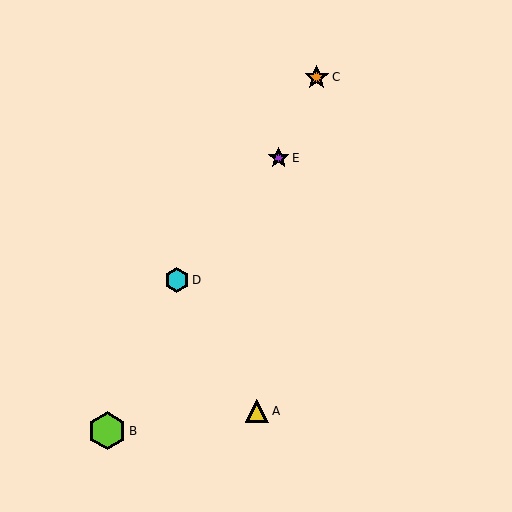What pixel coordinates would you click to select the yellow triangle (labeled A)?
Click at (257, 411) to select the yellow triangle A.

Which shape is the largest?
The lime hexagon (labeled B) is the largest.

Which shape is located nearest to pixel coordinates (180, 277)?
The cyan hexagon (labeled D) at (177, 280) is nearest to that location.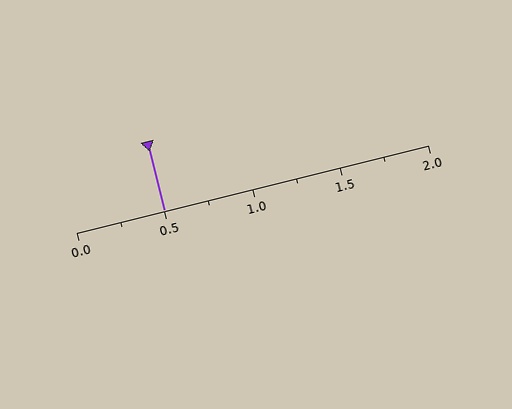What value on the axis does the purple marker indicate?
The marker indicates approximately 0.5.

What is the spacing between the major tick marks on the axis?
The major ticks are spaced 0.5 apart.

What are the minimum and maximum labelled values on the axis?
The axis runs from 0.0 to 2.0.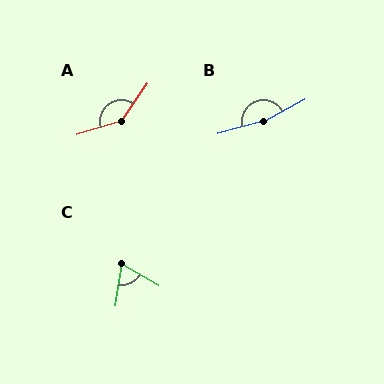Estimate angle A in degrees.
Approximately 142 degrees.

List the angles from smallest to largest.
C (68°), A (142°), B (167°).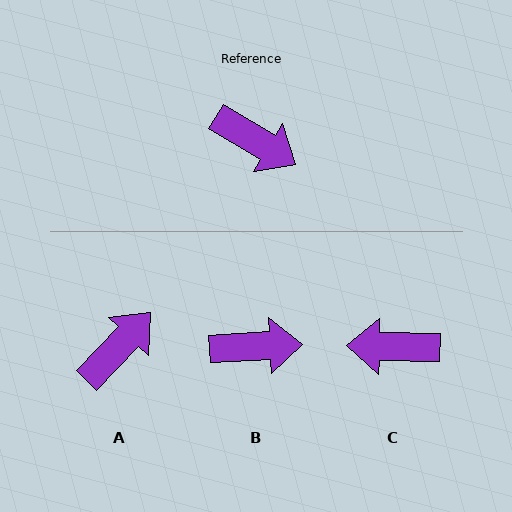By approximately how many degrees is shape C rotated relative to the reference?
Approximately 150 degrees clockwise.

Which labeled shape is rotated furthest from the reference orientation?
C, about 150 degrees away.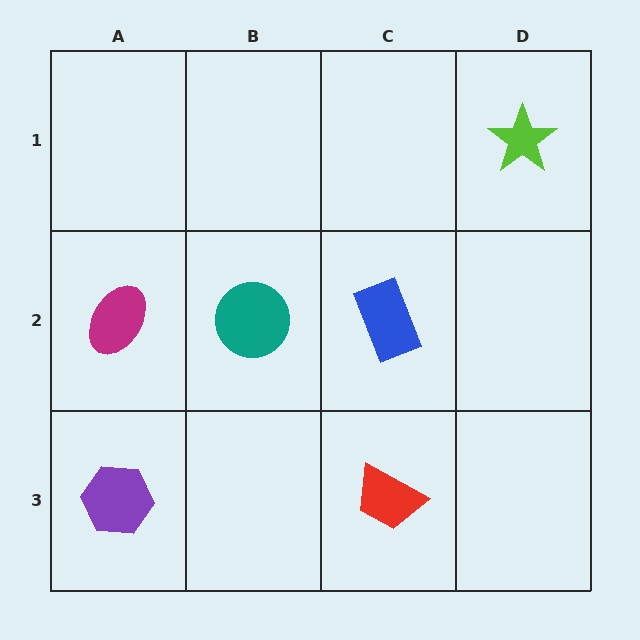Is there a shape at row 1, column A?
No, that cell is empty.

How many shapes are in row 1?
1 shape.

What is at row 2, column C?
A blue rectangle.